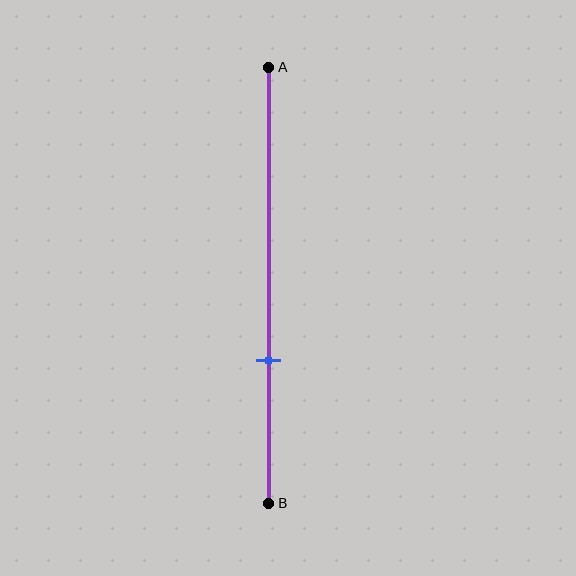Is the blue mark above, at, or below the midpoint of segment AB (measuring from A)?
The blue mark is below the midpoint of segment AB.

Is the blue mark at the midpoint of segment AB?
No, the mark is at about 65% from A, not at the 50% midpoint.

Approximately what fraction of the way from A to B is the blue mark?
The blue mark is approximately 65% of the way from A to B.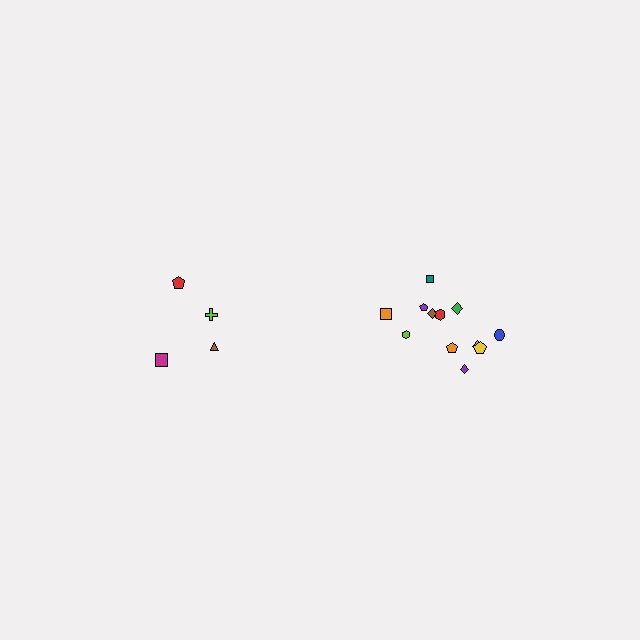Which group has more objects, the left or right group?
The right group.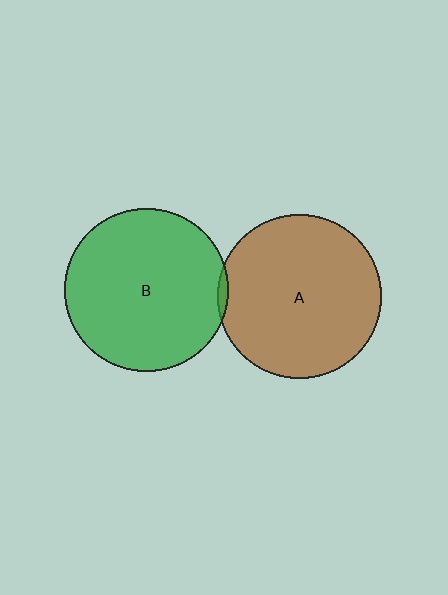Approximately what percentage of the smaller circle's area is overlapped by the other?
Approximately 5%.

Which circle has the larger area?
Circle A (brown).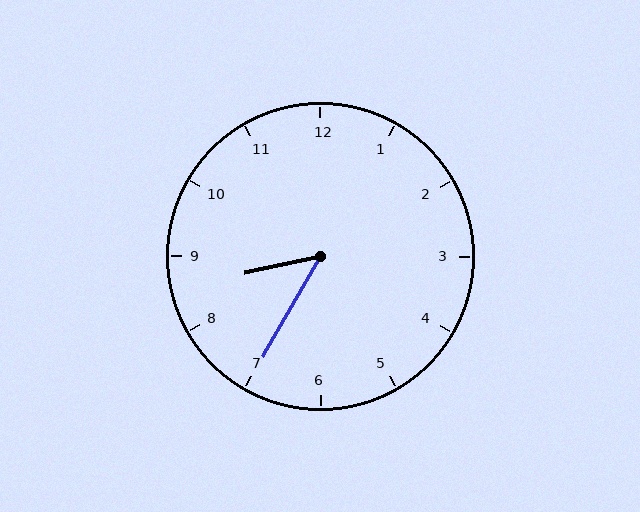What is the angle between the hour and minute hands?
Approximately 48 degrees.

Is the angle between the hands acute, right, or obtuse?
It is acute.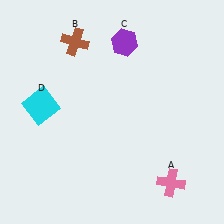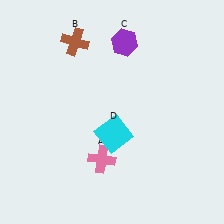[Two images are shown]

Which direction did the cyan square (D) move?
The cyan square (D) moved right.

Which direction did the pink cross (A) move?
The pink cross (A) moved left.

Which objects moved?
The objects that moved are: the pink cross (A), the cyan square (D).